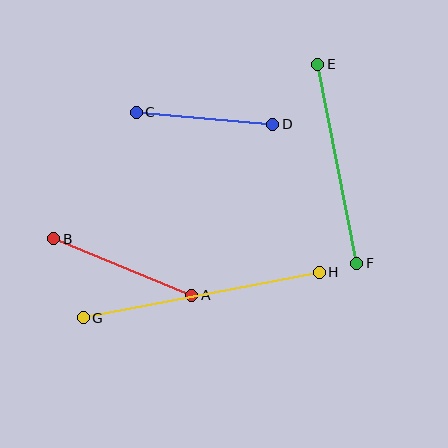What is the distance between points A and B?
The distance is approximately 149 pixels.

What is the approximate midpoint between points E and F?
The midpoint is at approximately (337, 164) pixels.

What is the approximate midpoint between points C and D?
The midpoint is at approximately (205, 118) pixels.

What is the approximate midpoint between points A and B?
The midpoint is at approximately (123, 267) pixels.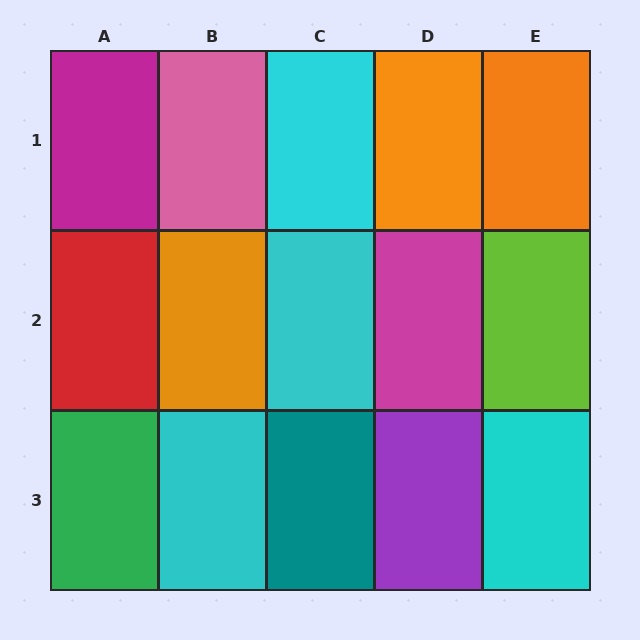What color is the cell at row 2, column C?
Cyan.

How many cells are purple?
1 cell is purple.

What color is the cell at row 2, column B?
Orange.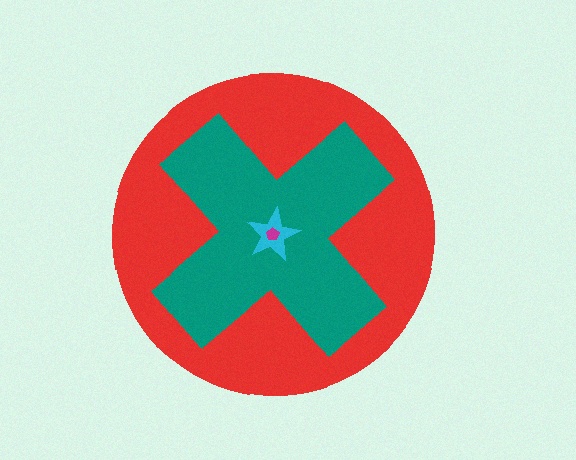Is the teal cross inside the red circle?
Yes.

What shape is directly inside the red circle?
The teal cross.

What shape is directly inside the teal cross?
The cyan star.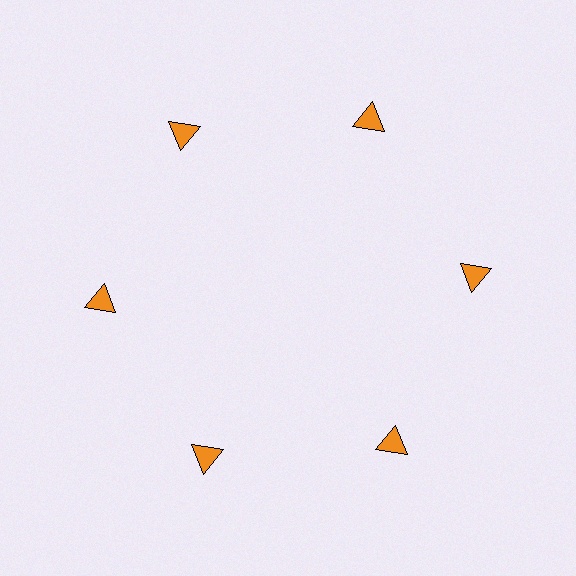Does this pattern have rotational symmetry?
Yes, this pattern has 6-fold rotational symmetry. It looks the same after rotating 60 degrees around the center.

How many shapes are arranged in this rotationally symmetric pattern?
There are 6 shapes, arranged in 6 groups of 1.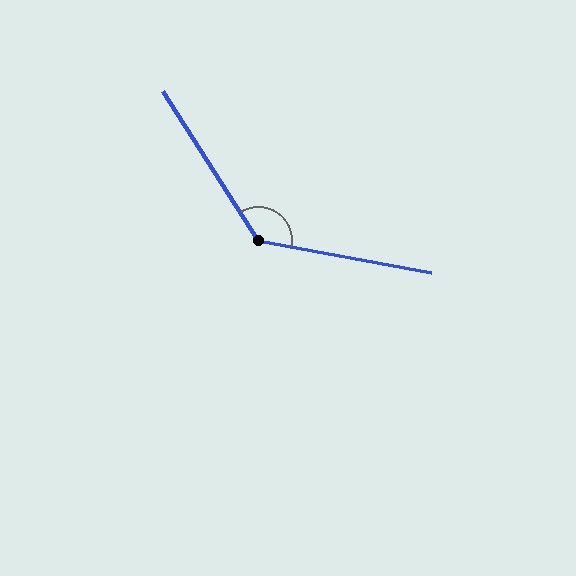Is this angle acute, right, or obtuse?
It is obtuse.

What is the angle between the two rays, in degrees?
Approximately 133 degrees.